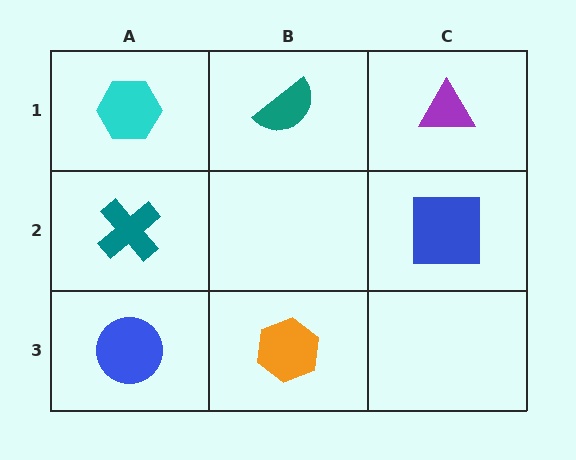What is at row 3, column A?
A blue circle.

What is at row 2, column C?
A blue square.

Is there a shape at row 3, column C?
No, that cell is empty.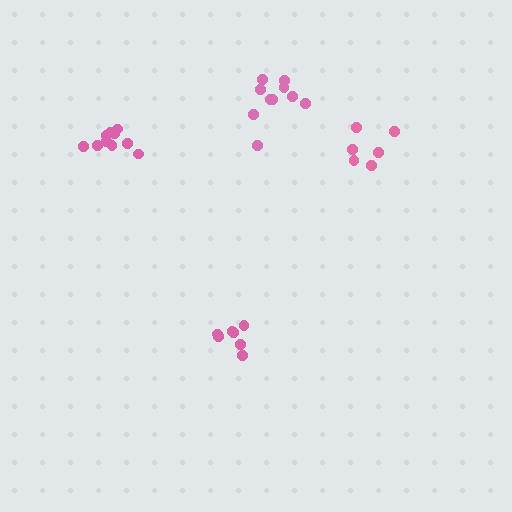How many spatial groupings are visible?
There are 4 spatial groupings.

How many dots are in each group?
Group 1: 10 dots, Group 2: 6 dots, Group 3: 7 dots, Group 4: 10 dots (33 total).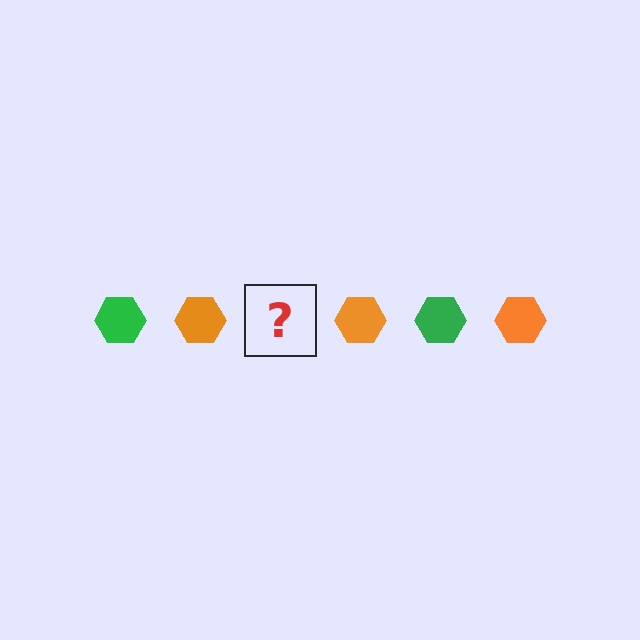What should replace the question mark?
The question mark should be replaced with a green hexagon.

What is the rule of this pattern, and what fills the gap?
The rule is that the pattern cycles through green, orange hexagons. The gap should be filled with a green hexagon.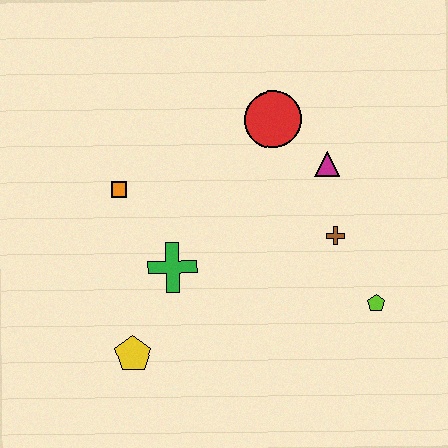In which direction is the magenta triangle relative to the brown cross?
The magenta triangle is above the brown cross.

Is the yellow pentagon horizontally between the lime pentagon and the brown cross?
No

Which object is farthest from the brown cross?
The yellow pentagon is farthest from the brown cross.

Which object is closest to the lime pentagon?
The brown cross is closest to the lime pentagon.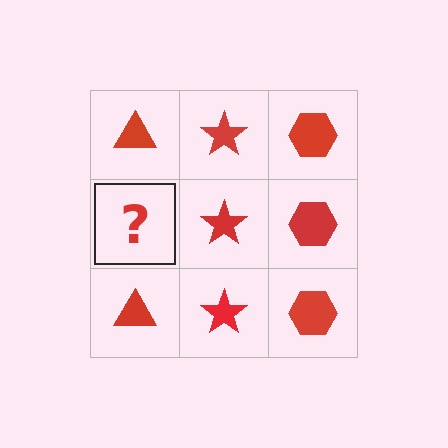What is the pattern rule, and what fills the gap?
The rule is that each column has a consistent shape. The gap should be filled with a red triangle.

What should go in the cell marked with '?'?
The missing cell should contain a red triangle.